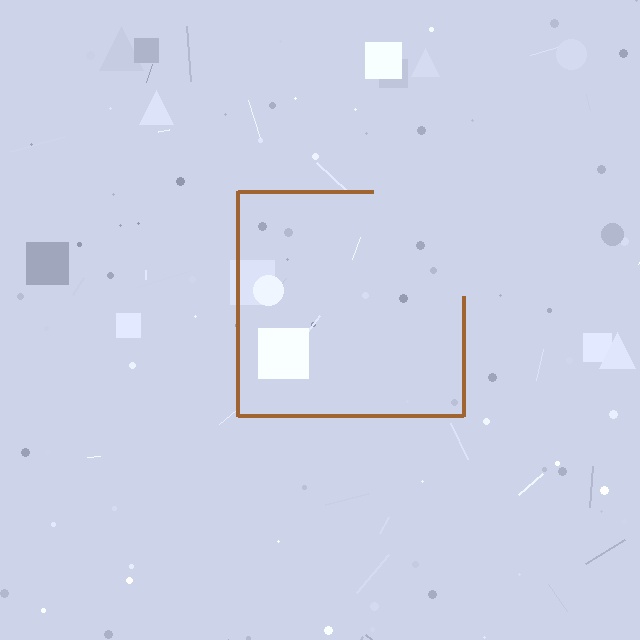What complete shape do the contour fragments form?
The contour fragments form a square.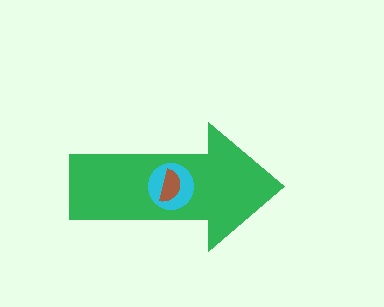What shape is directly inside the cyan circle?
The brown semicircle.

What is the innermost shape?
The brown semicircle.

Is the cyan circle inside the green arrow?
Yes.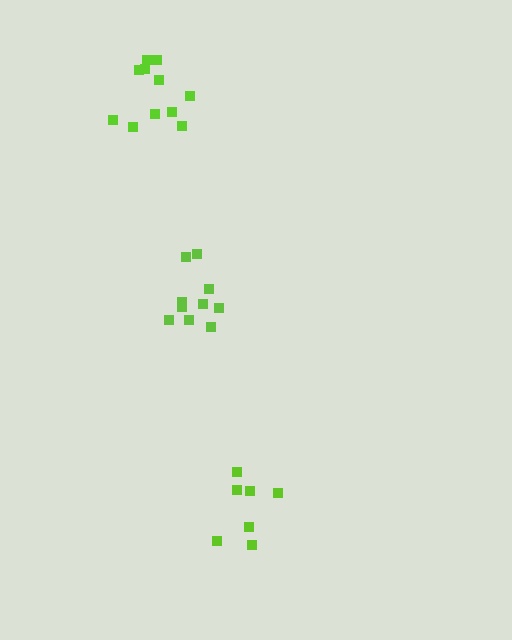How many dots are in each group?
Group 1: 7 dots, Group 2: 10 dots, Group 3: 11 dots (28 total).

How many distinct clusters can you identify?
There are 3 distinct clusters.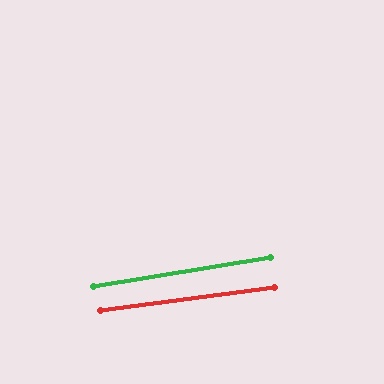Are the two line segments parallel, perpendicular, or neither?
Parallel — their directions differ by only 1.6°.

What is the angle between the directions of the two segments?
Approximately 2 degrees.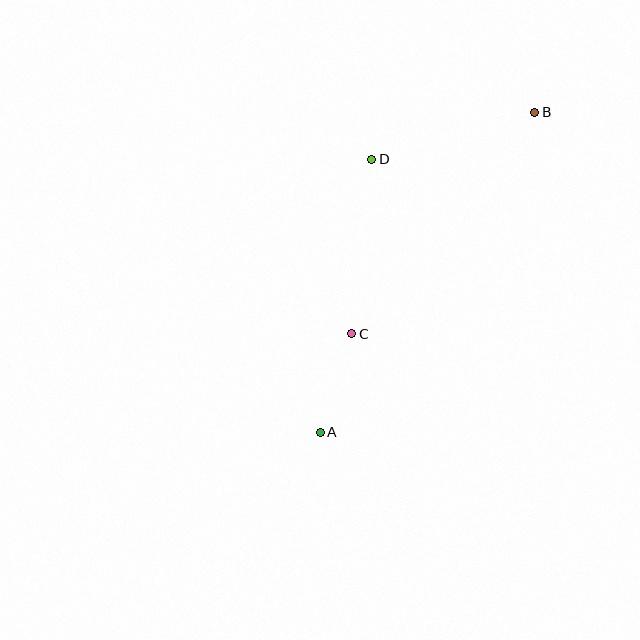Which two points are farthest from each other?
Points A and B are farthest from each other.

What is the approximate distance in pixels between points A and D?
The distance between A and D is approximately 278 pixels.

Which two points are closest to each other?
Points A and C are closest to each other.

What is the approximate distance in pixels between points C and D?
The distance between C and D is approximately 176 pixels.